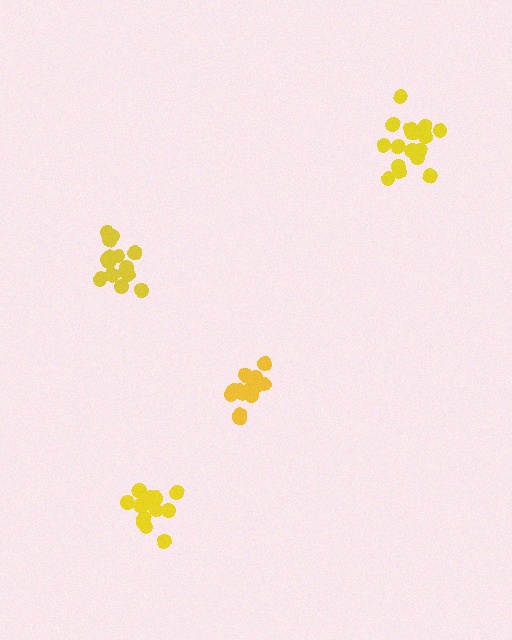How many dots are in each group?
Group 1: 16 dots, Group 2: 14 dots, Group 3: 14 dots, Group 4: 18 dots (62 total).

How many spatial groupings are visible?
There are 4 spatial groupings.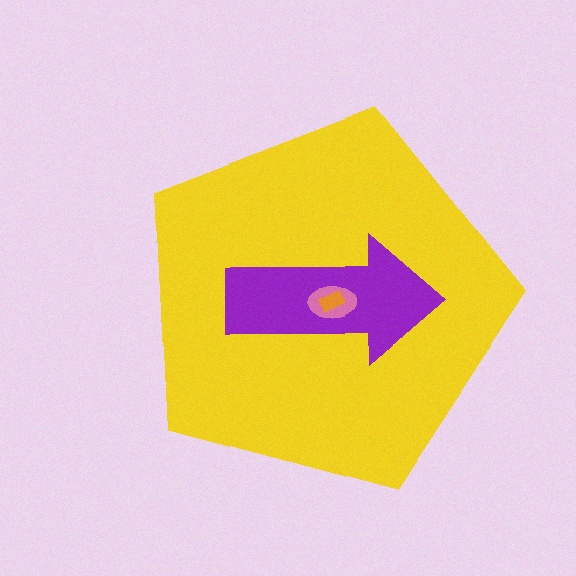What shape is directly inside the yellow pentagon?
The purple arrow.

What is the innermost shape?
The orange rectangle.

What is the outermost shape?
The yellow pentagon.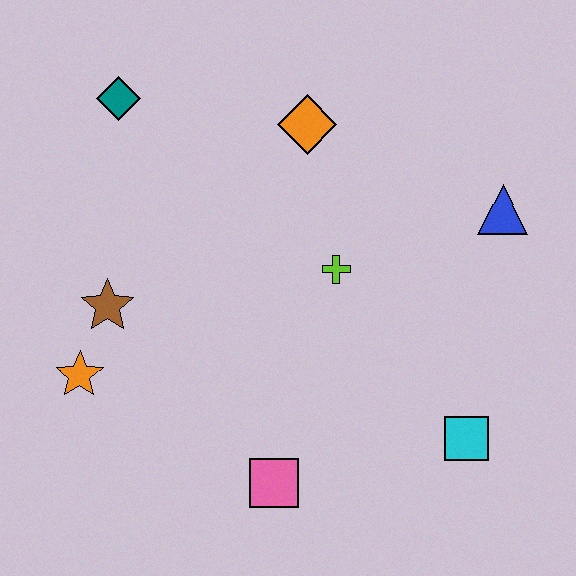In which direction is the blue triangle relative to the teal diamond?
The blue triangle is to the right of the teal diamond.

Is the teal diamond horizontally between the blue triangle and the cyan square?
No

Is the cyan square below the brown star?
Yes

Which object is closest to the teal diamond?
The orange diamond is closest to the teal diamond.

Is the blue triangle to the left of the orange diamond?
No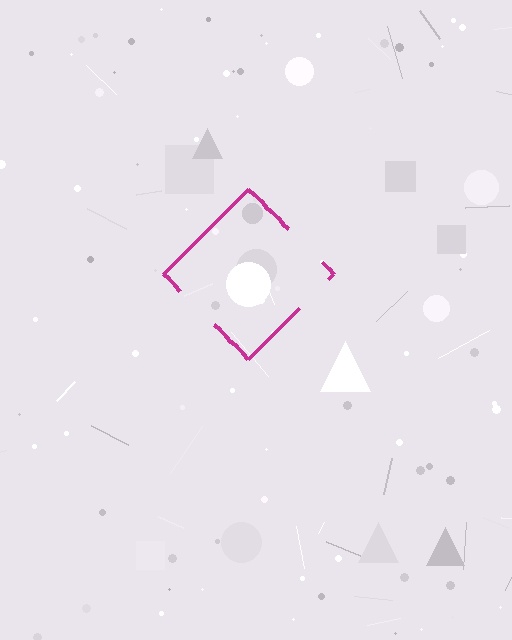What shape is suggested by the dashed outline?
The dashed outline suggests a diamond.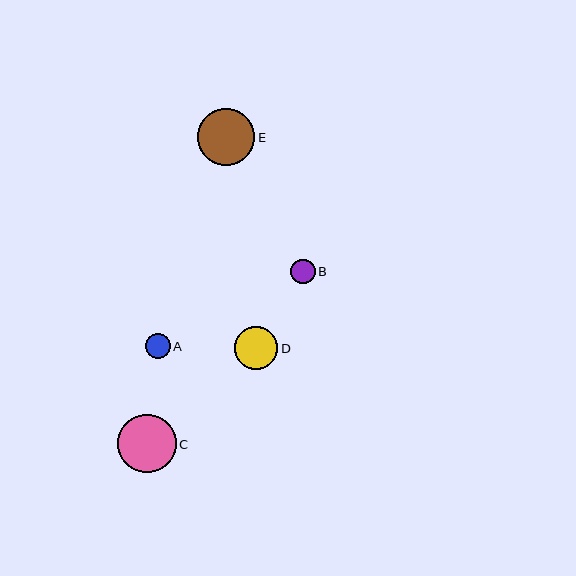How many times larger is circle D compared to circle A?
Circle D is approximately 1.8 times the size of circle A.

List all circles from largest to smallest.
From largest to smallest: C, E, D, B, A.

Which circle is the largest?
Circle C is the largest with a size of approximately 58 pixels.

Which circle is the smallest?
Circle A is the smallest with a size of approximately 24 pixels.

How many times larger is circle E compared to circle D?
Circle E is approximately 1.3 times the size of circle D.